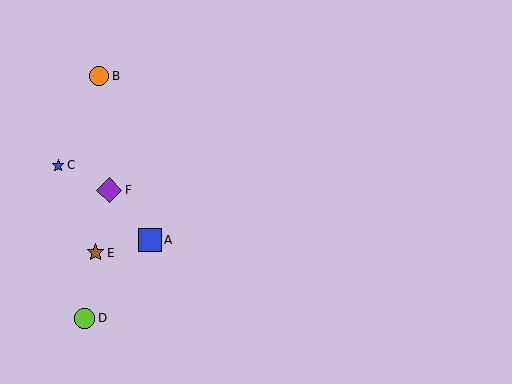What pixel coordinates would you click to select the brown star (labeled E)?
Click at (95, 253) to select the brown star E.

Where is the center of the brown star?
The center of the brown star is at (95, 253).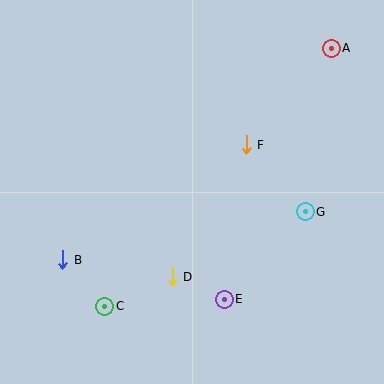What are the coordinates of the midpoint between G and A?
The midpoint between G and A is at (318, 130).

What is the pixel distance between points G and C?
The distance between G and C is 222 pixels.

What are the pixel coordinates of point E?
Point E is at (224, 299).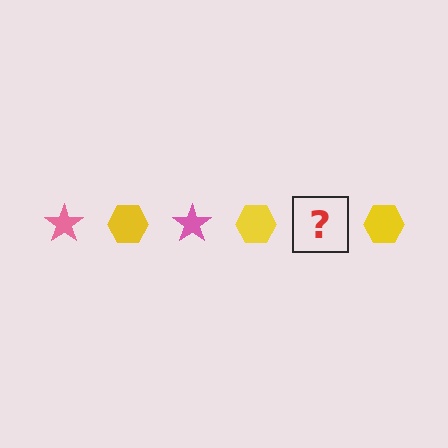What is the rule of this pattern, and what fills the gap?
The rule is that the pattern alternates between pink star and yellow hexagon. The gap should be filled with a pink star.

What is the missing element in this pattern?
The missing element is a pink star.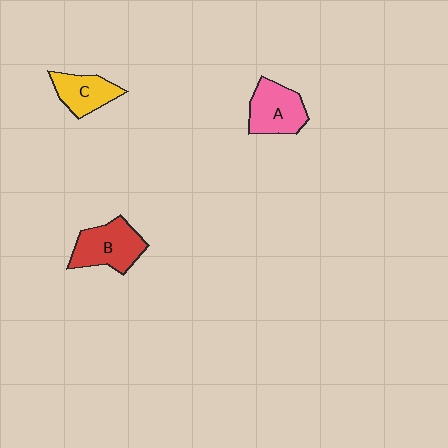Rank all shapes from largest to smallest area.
From largest to smallest: B (red), A (pink), C (yellow).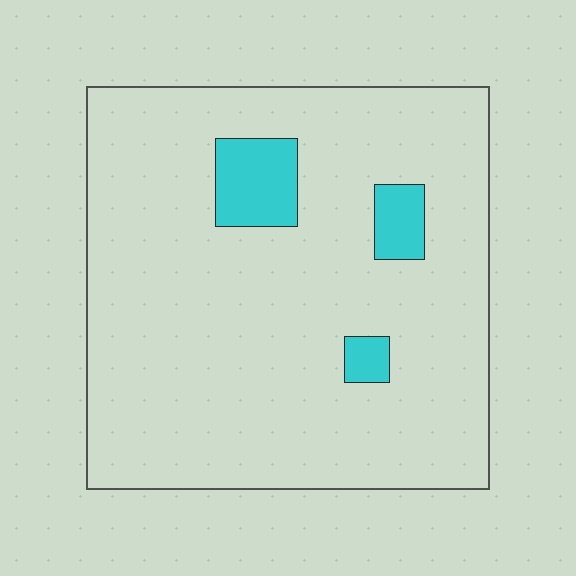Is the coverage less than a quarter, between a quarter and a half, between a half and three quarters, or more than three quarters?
Less than a quarter.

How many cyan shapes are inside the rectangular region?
3.